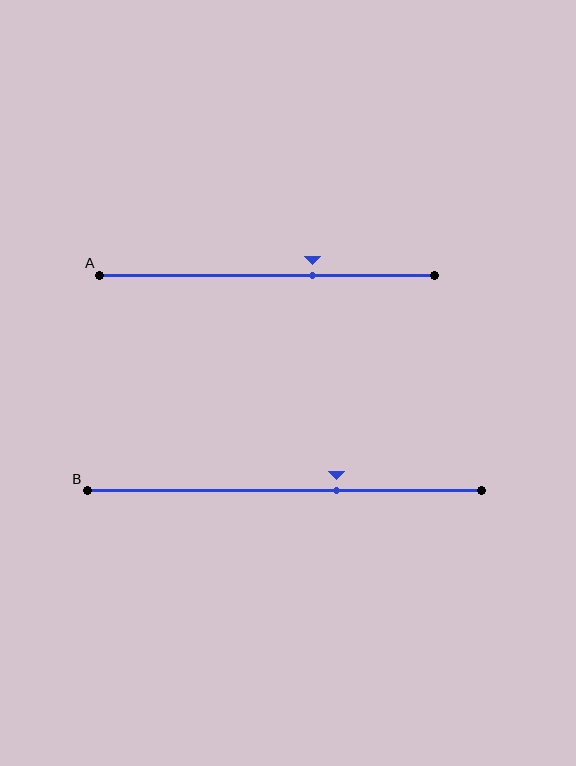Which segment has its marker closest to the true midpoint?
Segment B has its marker closest to the true midpoint.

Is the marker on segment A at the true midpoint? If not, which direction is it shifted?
No, the marker on segment A is shifted to the right by about 13% of the segment length.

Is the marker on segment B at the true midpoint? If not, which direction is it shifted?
No, the marker on segment B is shifted to the right by about 13% of the segment length.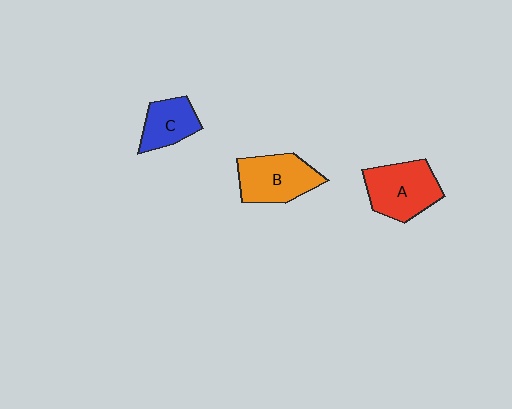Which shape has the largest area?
Shape A (red).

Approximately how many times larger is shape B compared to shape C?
Approximately 1.4 times.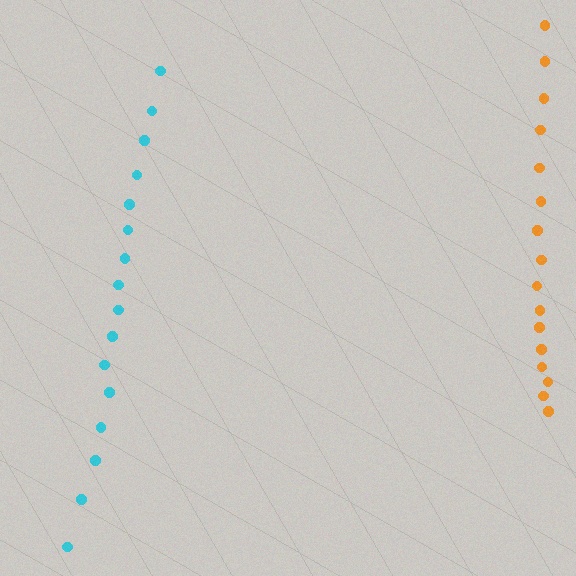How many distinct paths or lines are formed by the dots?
There are 2 distinct paths.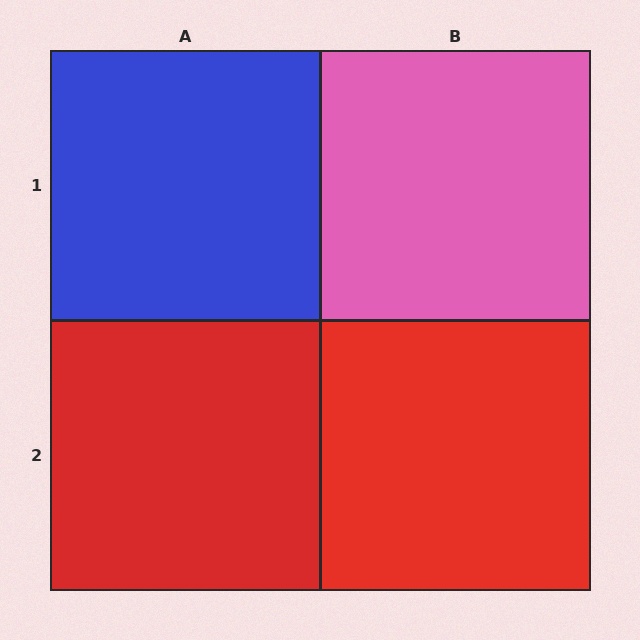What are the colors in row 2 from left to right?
Red, red.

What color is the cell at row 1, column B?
Pink.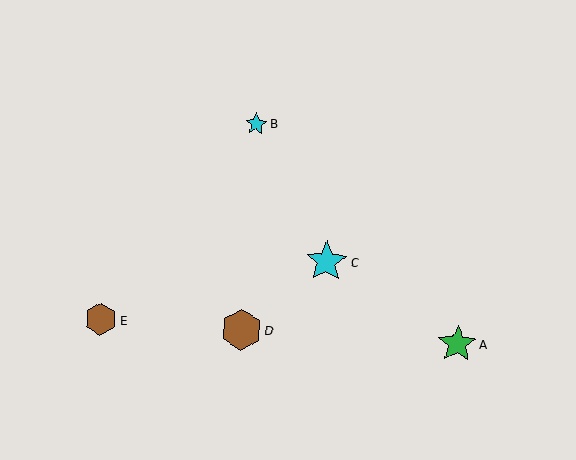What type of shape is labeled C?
Shape C is a cyan star.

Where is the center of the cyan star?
The center of the cyan star is at (327, 262).